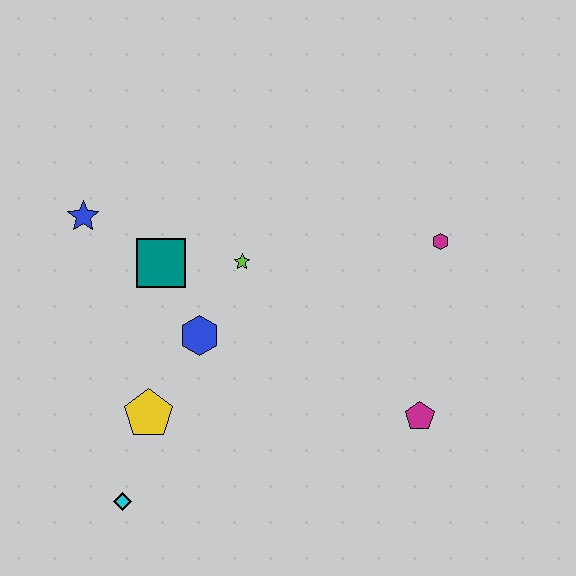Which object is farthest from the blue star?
The magenta pentagon is farthest from the blue star.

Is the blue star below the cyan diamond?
No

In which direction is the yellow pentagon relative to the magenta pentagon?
The yellow pentagon is to the left of the magenta pentagon.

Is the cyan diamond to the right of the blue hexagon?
No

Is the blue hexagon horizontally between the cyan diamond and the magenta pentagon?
Yes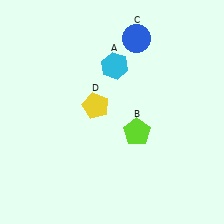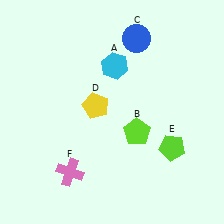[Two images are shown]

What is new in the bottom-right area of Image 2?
A lime pentagon (E) was added in the bottom-right area of Image 2.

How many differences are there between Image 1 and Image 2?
There are 2 differences between the two images.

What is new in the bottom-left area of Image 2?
A pink cross (F) was added in the bottom-left area of Image 2.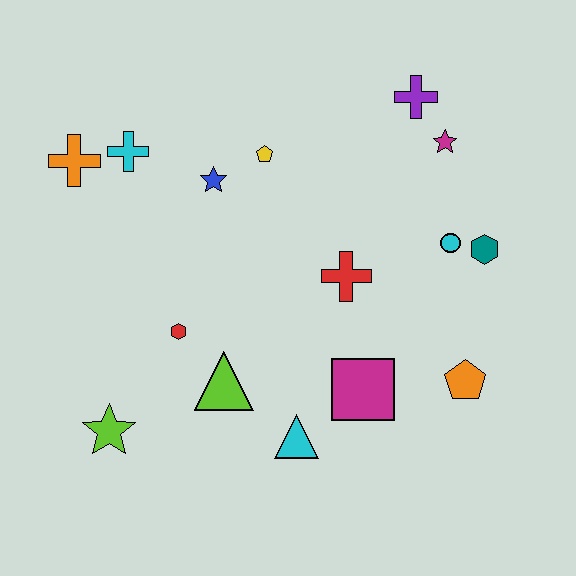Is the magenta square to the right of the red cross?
Yes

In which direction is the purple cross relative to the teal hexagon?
The purple cross is above the teal hexagon.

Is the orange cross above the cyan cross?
No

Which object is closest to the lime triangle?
The red hexagon is closest to the lime triangle.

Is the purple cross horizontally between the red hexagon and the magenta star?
Yes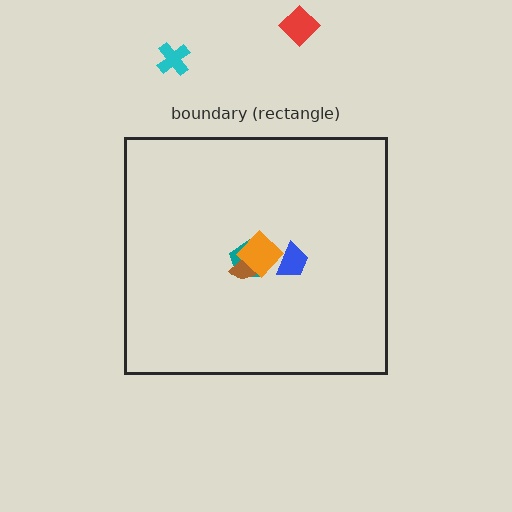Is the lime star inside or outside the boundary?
Inside.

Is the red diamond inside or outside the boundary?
Outside.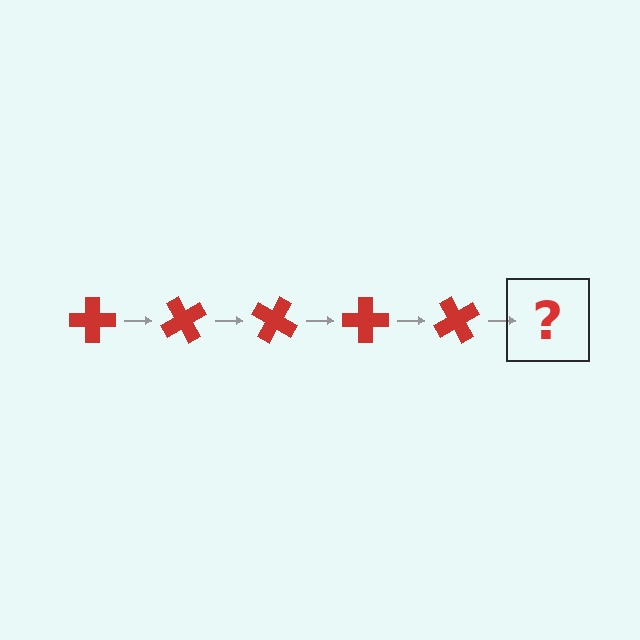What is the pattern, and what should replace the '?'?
The pattern is that the cross rotates 60 degrees each step. The '?' should be a red cross rotated 300 degrees.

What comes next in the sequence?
The next element should be a red cross rotated 300 degrees.